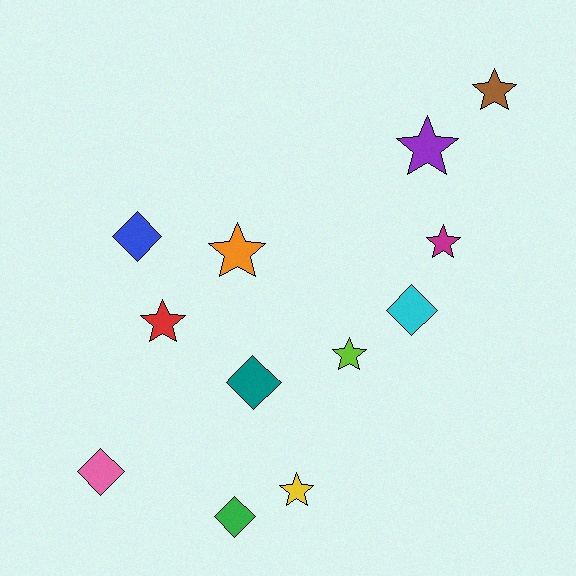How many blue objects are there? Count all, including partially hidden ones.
There is 1 blue object.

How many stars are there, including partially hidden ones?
There are 7 stars.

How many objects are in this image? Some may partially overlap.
There are 12 objects.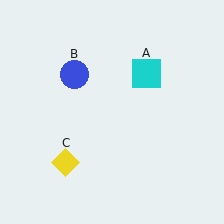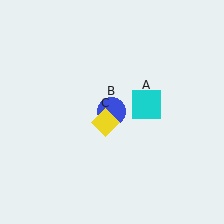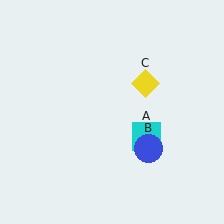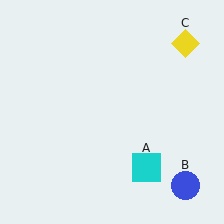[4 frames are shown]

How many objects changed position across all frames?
3 objects changed position: cyan square (object A), blue circle (object B), yellow diamond (object C).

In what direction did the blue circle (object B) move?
The blue circle (object B) moved down and to the right.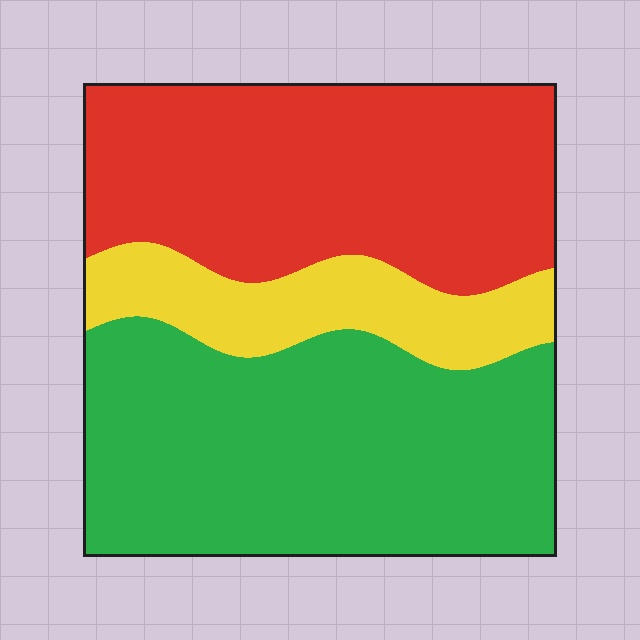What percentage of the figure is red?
Red takes up about two fifths (2/5) of the figure.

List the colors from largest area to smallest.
From largest to smallest: green, red, yellow.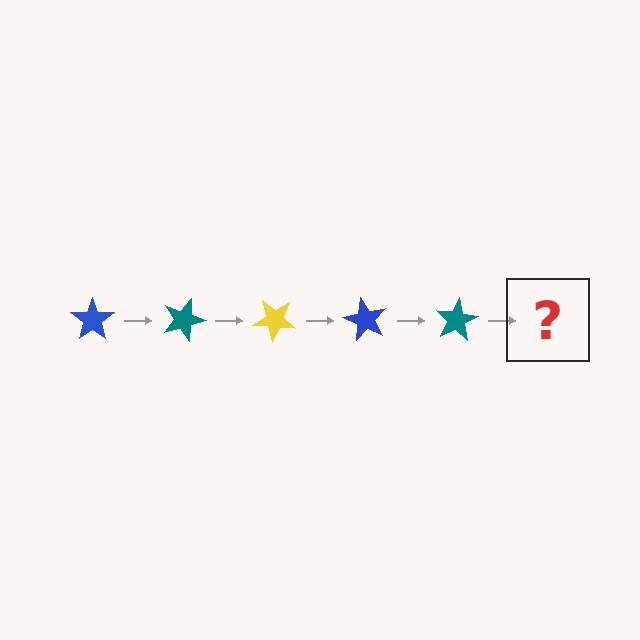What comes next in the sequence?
The next element should be a yellow star, rotated 100 degrees from the start.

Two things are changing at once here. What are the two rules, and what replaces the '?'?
The two rules are that it rotates 20 degrees each step and the color cycles through blue, teal, and yellow. The '?' should be a yellow star, rotated 100 degrees from the start.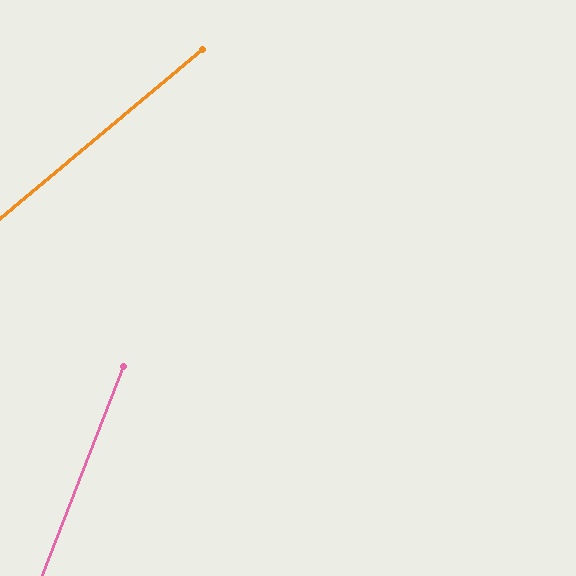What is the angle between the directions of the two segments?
Approximately 29 degrees.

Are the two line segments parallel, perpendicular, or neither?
Neither parallel nor perpendicular — they differ by about 29°.